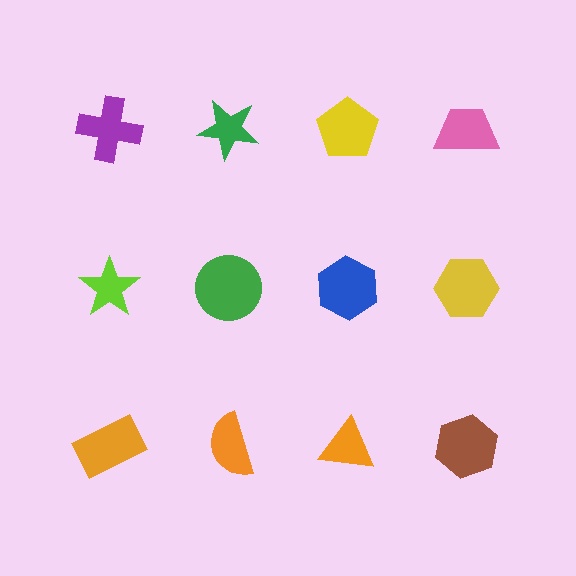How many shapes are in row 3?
4 shapes.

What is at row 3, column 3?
An orange triangle.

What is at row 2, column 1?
A lime star.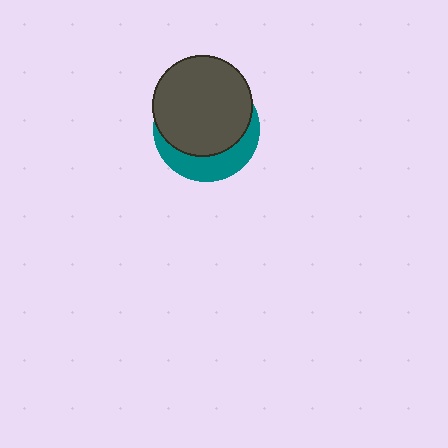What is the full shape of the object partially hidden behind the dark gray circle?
The partially hidden object is a teal circle.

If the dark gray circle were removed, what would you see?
You would see the complete teal circle.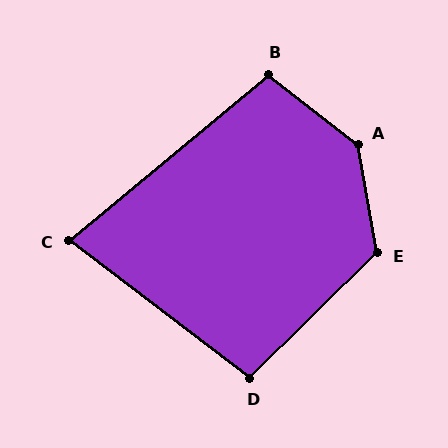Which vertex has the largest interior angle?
A, at approximately 138 degrees.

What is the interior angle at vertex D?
Approximately 98 degrees (obtuse).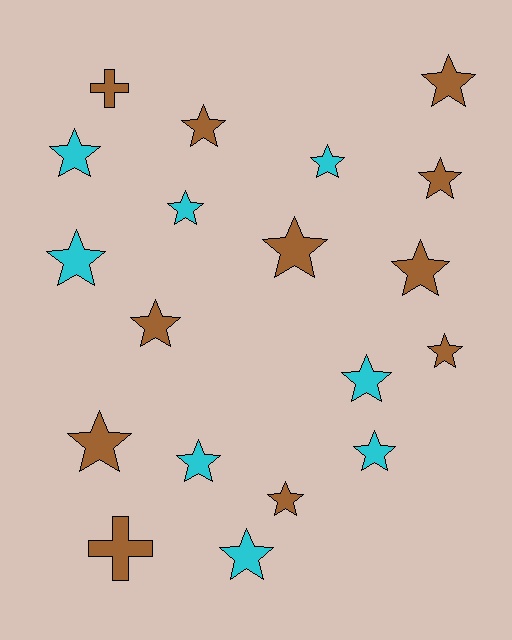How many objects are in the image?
There are 19 objects.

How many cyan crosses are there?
There are no cyan crosses.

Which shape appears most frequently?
Star, with 17 objects.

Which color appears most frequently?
Brown, with 11 objects.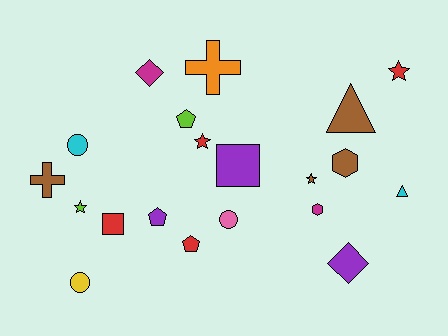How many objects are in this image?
There are 20 objects.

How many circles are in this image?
There are 3 circles.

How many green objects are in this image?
There are no green objects.